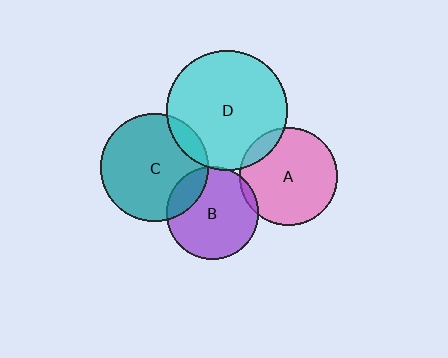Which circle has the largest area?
Circle D (cyan).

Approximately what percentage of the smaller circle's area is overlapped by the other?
Approximately 20%.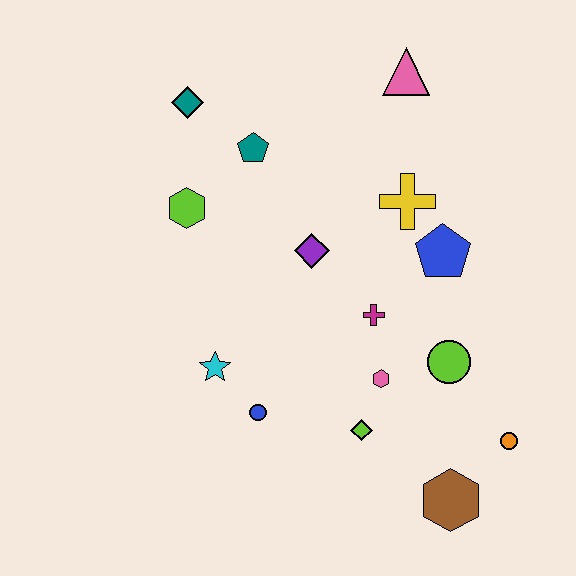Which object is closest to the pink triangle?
The yellow cross is closest to the pink triangle.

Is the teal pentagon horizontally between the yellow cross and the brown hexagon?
No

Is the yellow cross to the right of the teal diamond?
Yes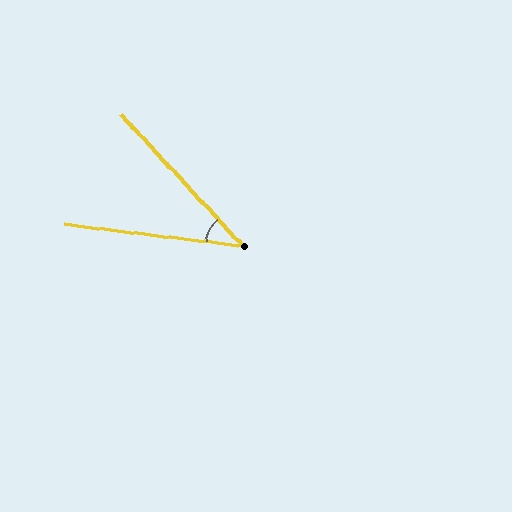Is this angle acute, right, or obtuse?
It is acute.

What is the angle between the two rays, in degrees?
Approximately 40 degrees.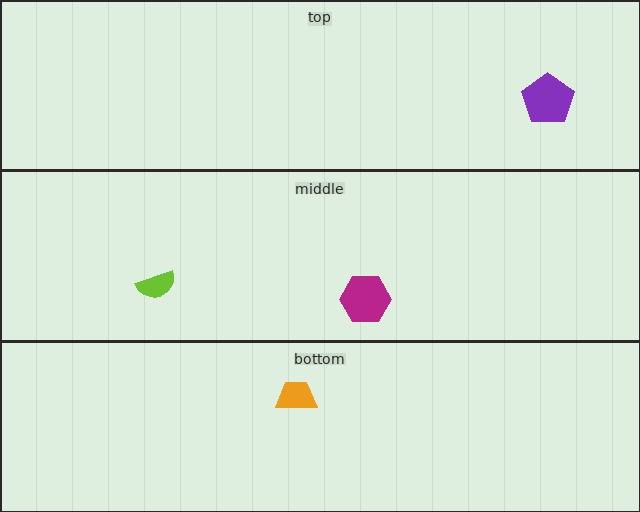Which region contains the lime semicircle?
The middle region.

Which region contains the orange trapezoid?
The bottom region.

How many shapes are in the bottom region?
1.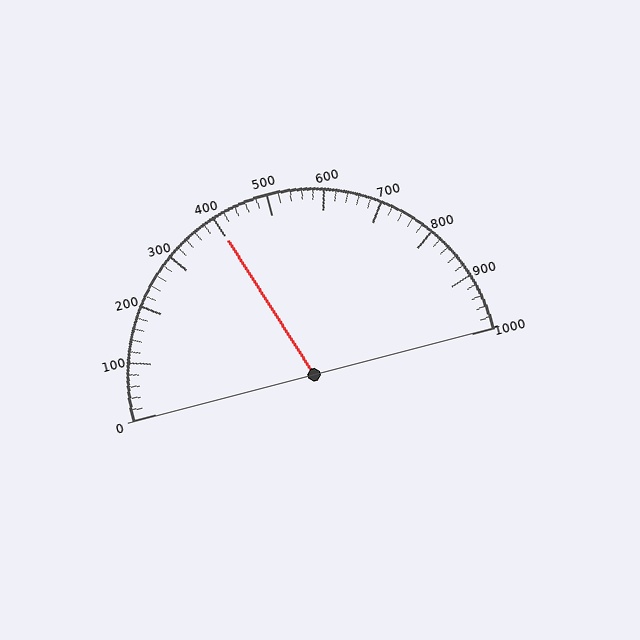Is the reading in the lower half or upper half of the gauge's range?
The reading is in the lower half of the range (0 to 1000).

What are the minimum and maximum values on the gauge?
The gauge ranges from 0 to 1000.